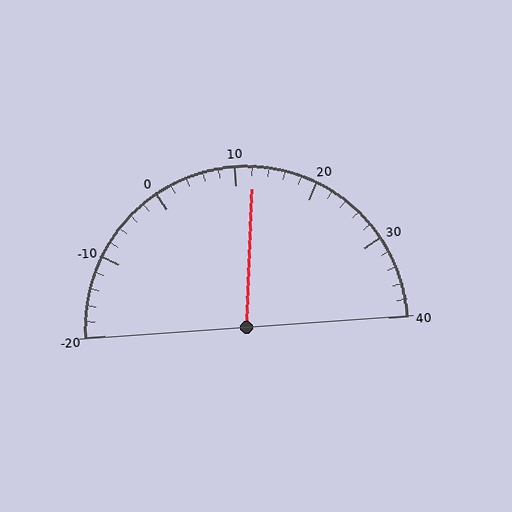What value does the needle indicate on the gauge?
The needle indicates approximately 12.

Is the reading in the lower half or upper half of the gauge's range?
The reading is in the upper half of the range (-20 to 40).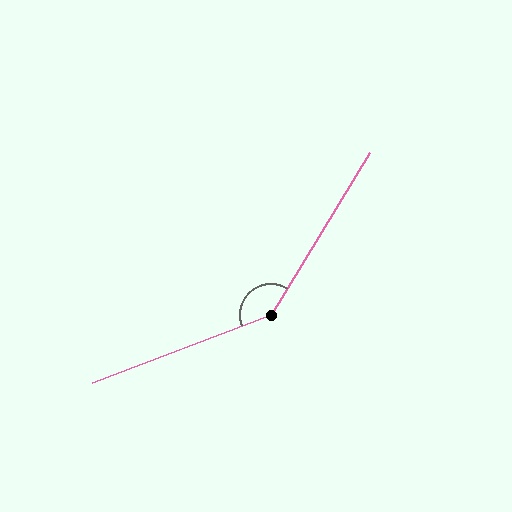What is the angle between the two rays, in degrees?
Approximately 143 degrees.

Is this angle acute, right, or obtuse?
It is obtuse.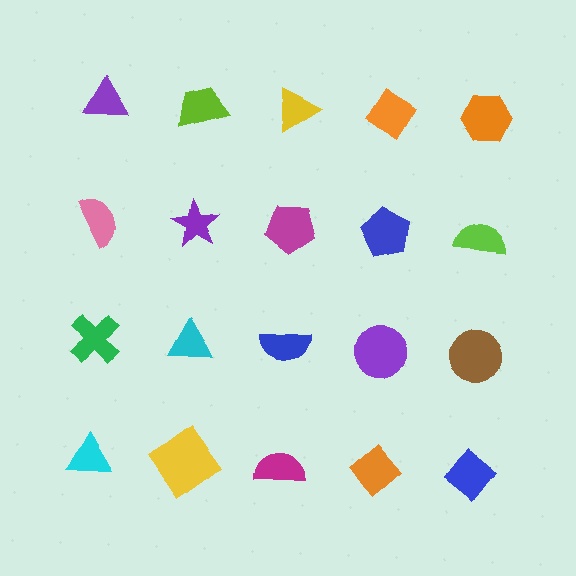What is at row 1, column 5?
An orange hexagon.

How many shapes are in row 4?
5 shapes.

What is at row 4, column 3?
A magenta semicircle.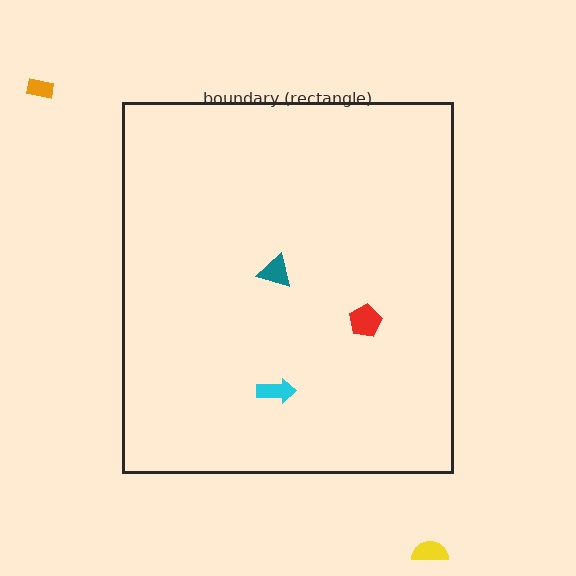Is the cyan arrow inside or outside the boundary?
Inside.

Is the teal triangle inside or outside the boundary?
Inside.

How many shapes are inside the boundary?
3 inside, 2 outside.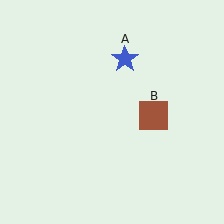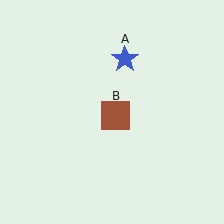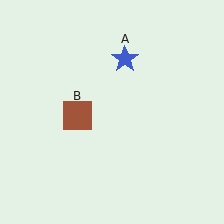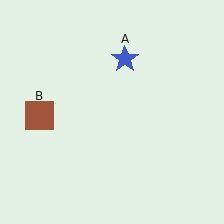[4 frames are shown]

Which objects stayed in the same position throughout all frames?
Blue star (object A) remained stationary.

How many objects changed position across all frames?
1 object changed position: brown square (object B).